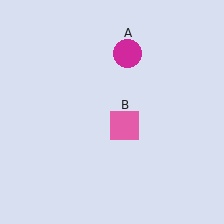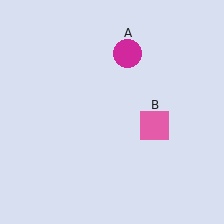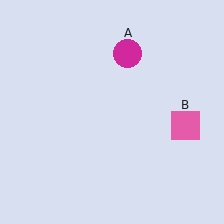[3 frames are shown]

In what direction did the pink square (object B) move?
The pink square (object B) moved right.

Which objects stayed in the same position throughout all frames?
Magenta circle (object A) remained stationary.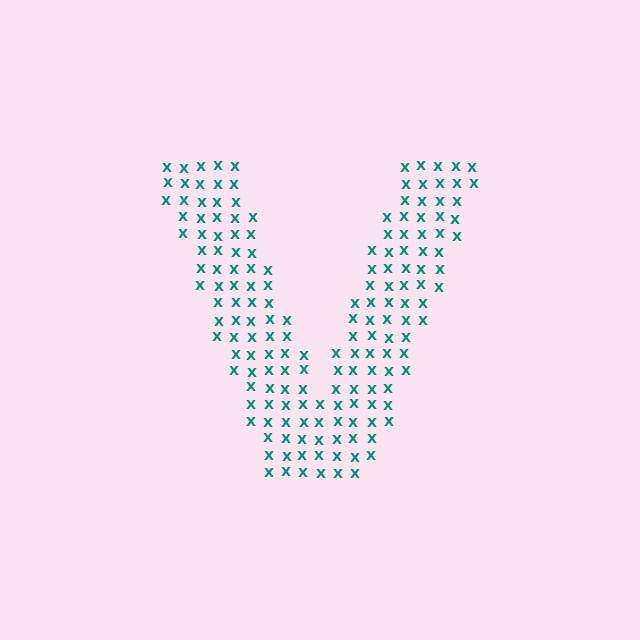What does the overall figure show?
The overall figure shows the letter V.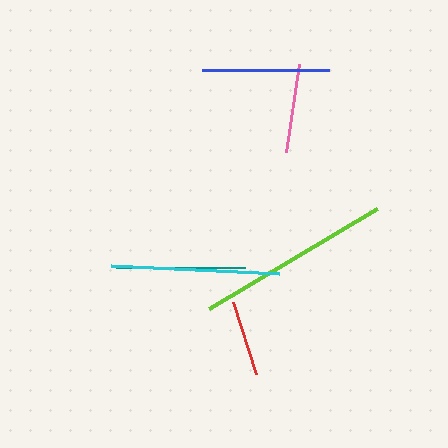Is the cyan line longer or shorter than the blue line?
The cyan line is longer than the blue line.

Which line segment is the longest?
The lime line is the longest at approximately 196 pixels.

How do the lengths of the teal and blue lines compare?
The teal and blue lines are approximately the same length.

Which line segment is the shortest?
The red line is the shortest at approximately 76 pixels.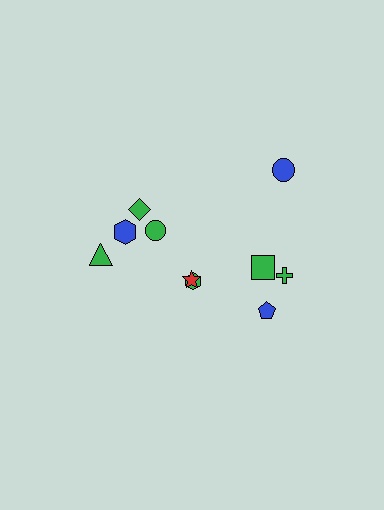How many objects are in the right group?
There are 6 objects.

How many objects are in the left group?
There are 4 objects.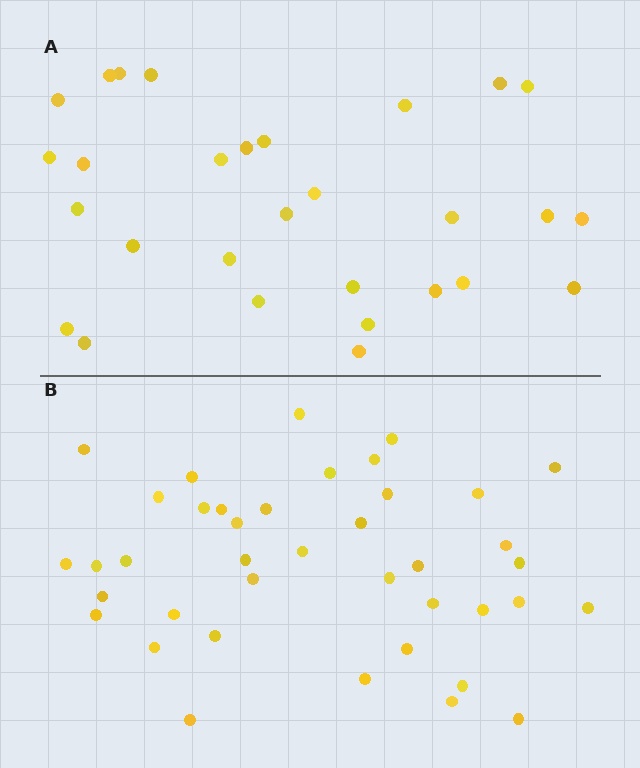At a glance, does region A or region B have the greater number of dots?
Region B (the bottom region) has more dots.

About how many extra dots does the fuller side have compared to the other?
Region B has roughly 12 or so more dots than region A.